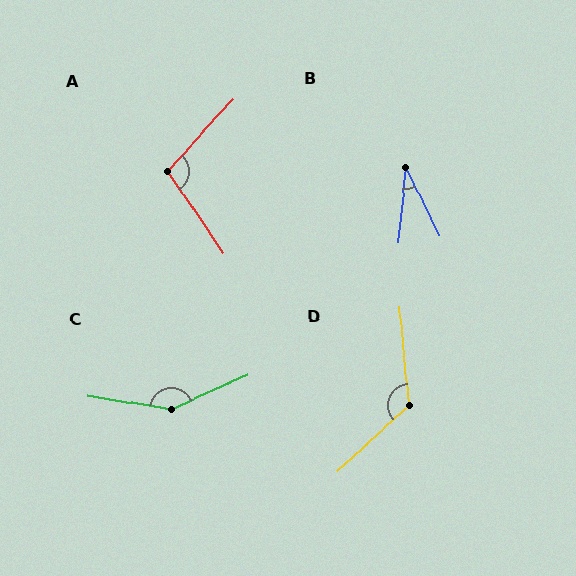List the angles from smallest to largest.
B (32°), A (103°), D (127°), C (147°).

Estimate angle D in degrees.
Approximately 127 degrees.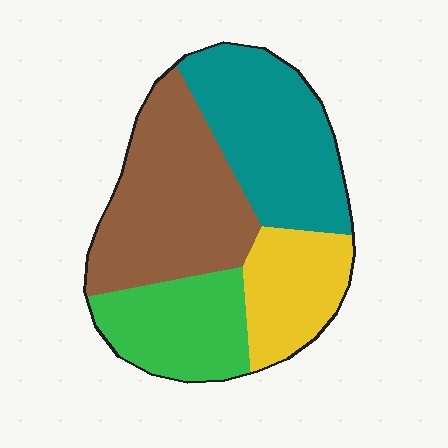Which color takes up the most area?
Brown, at roughly 35%.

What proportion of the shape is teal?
Teal takes up about one third (1/3) of the shape.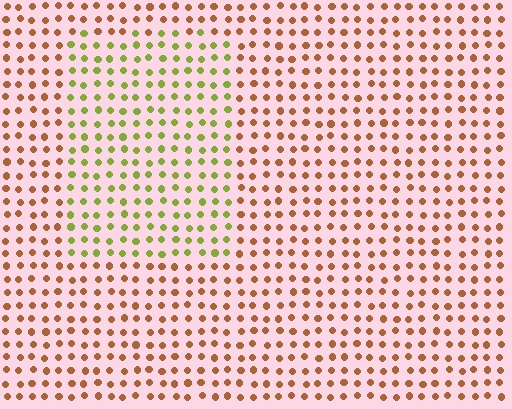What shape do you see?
I see a rectangle.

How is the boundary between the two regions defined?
The boundary is defined purely by a slight shift in hue (about 57 degrees). Spacing, size, and orientation are identical on both sides.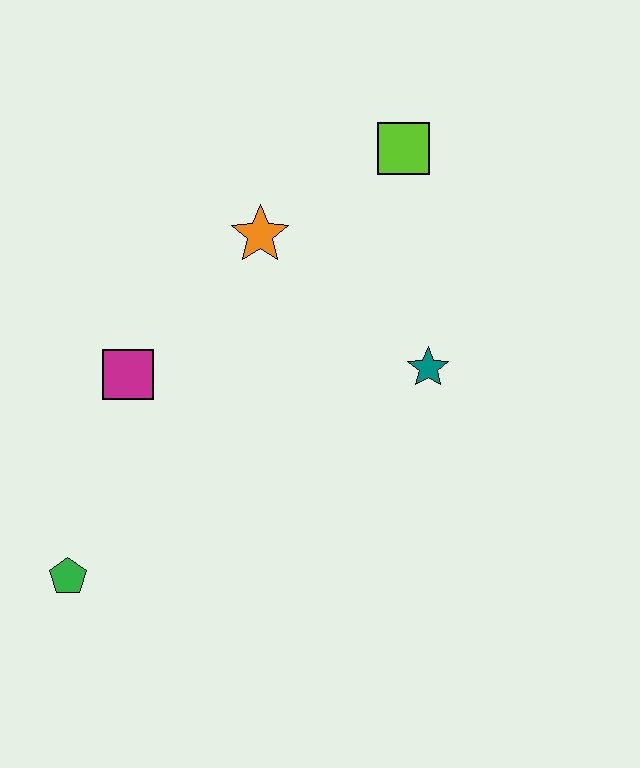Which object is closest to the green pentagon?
The magenta square is closest to the green pentagon.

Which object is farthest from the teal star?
The green pentagon is farthest from the teal star.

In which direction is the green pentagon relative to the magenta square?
The green pentagon is below the magenta square.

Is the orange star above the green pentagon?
Yes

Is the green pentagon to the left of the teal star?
Yes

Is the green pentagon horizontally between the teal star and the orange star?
No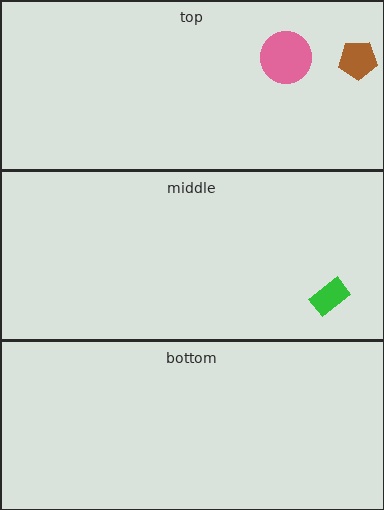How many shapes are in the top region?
2.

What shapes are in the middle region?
The green rectangle.